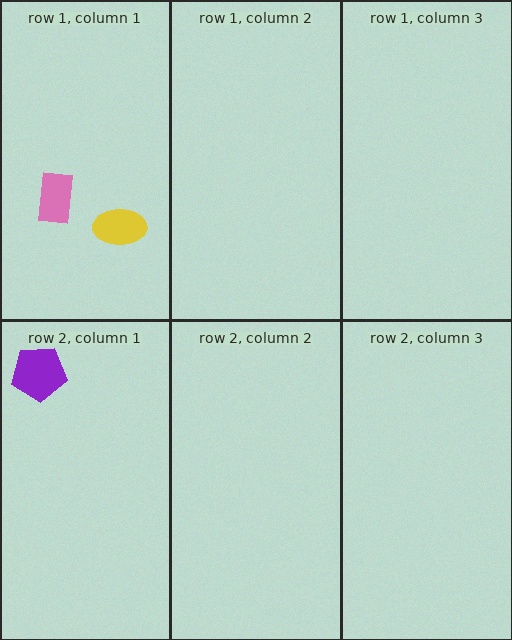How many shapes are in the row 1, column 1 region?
2.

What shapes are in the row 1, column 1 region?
The yellow ellipse, the pink rectangle.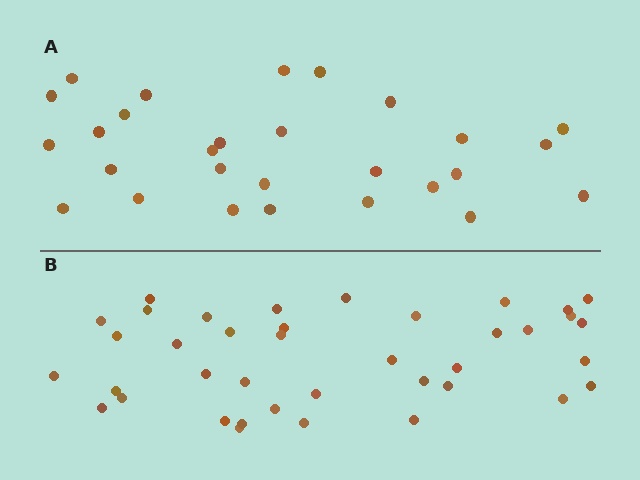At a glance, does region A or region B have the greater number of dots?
Region B (the bottom region) has more dots.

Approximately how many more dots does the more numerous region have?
Region B has roughly 12 or so more dots than region A.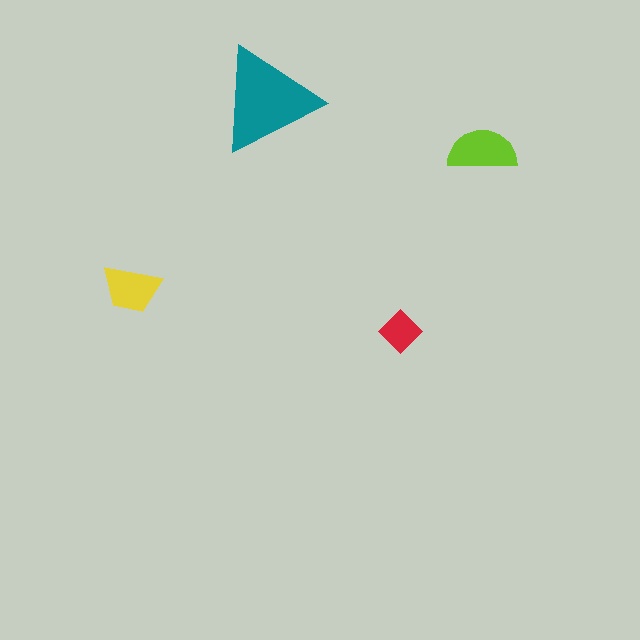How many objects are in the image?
There are 4 objects in the image.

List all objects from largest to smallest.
The teal triangle, the lime semicircle, the yellow trapezoid, the red diamond.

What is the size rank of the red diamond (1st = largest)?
4th.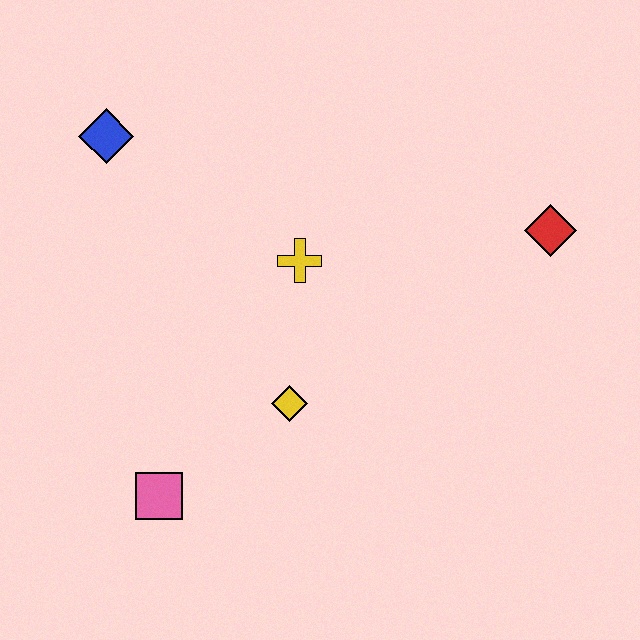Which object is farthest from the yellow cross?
The pink square is farthest from the yellow cross.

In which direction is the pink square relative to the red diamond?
The pink square is to the left of the red diamond.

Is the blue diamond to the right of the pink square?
No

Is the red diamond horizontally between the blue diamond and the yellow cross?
No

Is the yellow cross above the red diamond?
No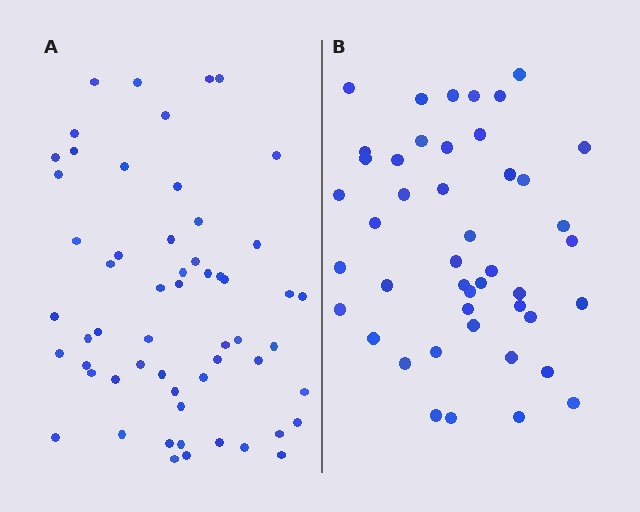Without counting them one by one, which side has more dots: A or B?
Region A (the left region) has more dots.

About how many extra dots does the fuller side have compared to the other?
Region A has roughly 12 or so more dots than region B.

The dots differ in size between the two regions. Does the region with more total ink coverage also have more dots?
No. Region B has more total ink coverage because its dots are larger, but region A actually contains more individual dots. Total area can be misleading — the number of items is what matters here.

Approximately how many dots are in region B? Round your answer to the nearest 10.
About 40 dots. (The exact count is 45, which rounds to 40.)